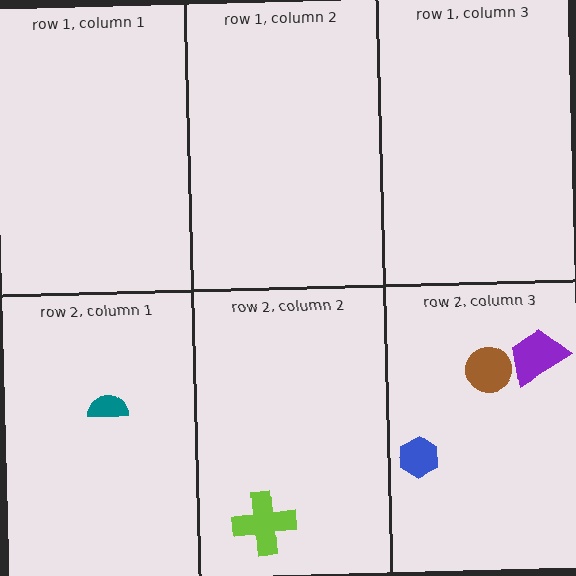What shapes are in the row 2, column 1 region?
The teal semicircle.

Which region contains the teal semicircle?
The row 2, column 1 region.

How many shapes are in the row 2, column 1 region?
1.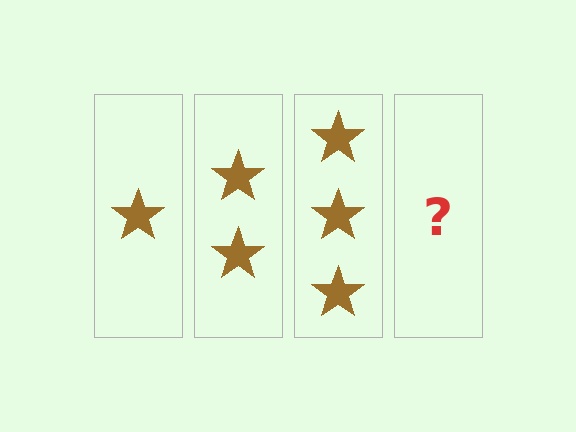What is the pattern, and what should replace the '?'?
The pattern is that each step adds one more star. The '?' should be 4 stars.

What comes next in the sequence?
The next element should be 4 stars.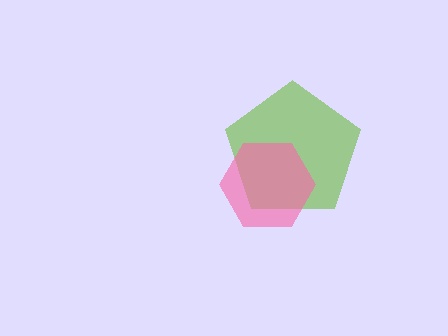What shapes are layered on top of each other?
The layered shapes are: a lime pentagon, a pink hexagon.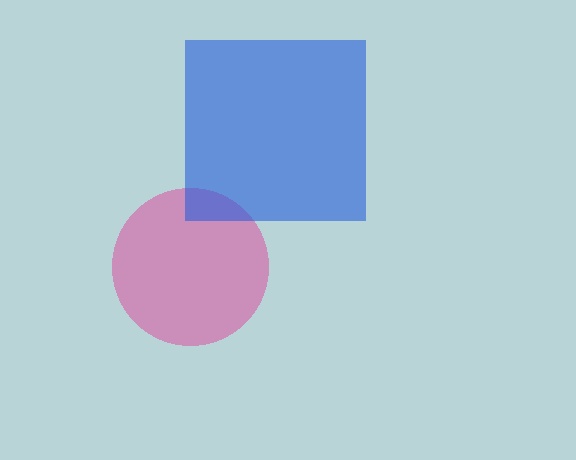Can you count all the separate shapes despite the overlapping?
Yes, there are 2 separate shapes.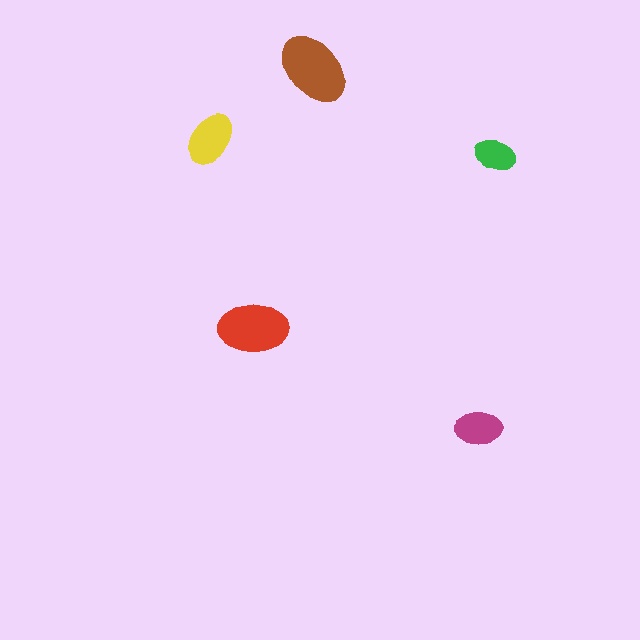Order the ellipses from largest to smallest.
the brown one, the red one, the yellow one, the magenta one, the green one.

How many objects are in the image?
There are 5 objects in the image.